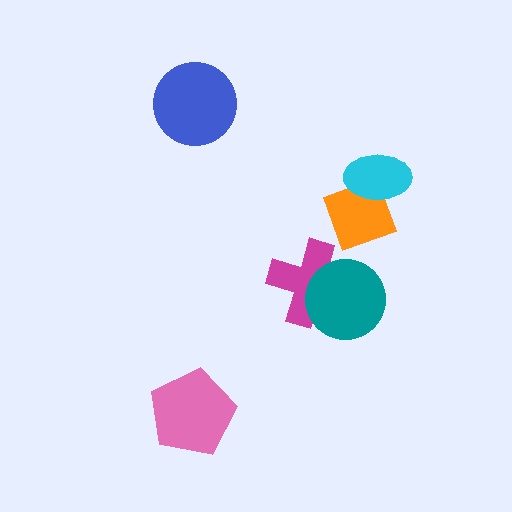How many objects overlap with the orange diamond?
1 object overlaps with the orange diamond.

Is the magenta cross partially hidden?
Yes, it is partially covered by another shape.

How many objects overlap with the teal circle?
1 object overlaps with the teal circle.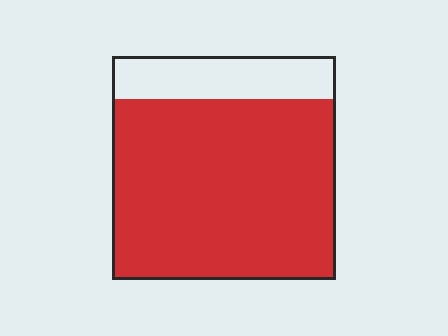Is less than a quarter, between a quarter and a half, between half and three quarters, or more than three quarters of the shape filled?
More than three quarters.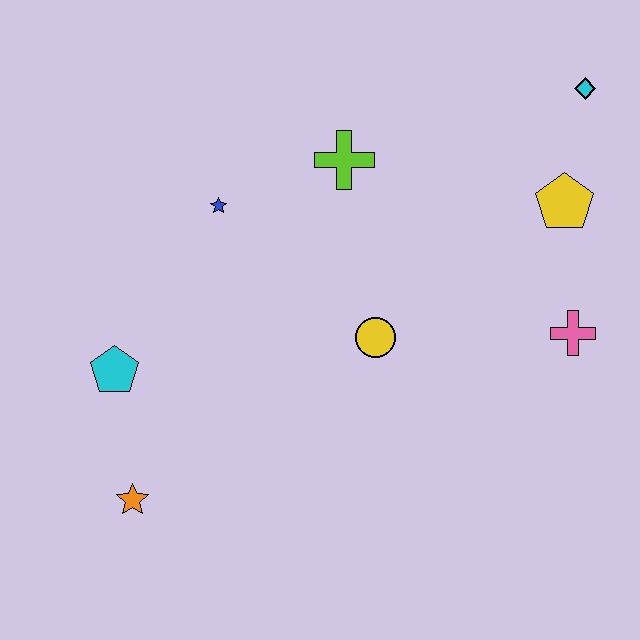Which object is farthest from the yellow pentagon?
The orange star is farthest from the yellow pentagon.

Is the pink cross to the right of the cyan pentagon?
Yes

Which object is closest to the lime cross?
The blue star is closest to the lime cross.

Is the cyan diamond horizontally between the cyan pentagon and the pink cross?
No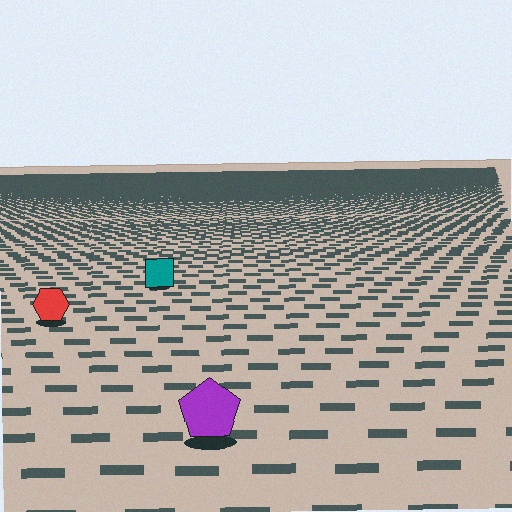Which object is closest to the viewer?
The purple pentagon is closest. The texture marks near it are larger and more spread out.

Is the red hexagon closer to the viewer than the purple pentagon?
No. The purple pentagon is closer — you can tell from the texture gradient: the ground texture is coarser near it.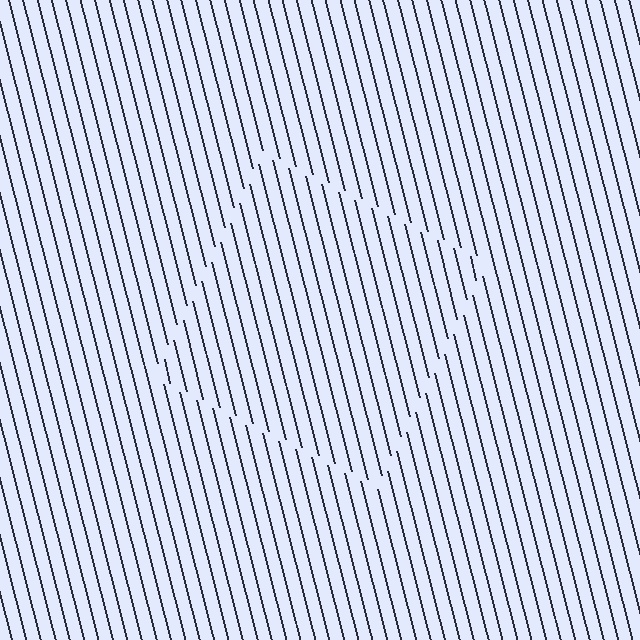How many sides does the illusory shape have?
4 sides — the line-ends trace a square.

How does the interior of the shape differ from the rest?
The interior of the shape contains the same grating, shifted by half a period — the contour is defined by the phase discontinuity where line-ends from the inner and outer gratings abut.